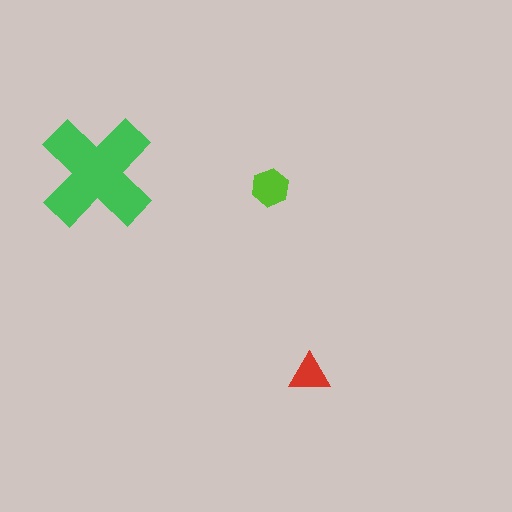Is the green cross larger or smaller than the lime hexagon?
Larger.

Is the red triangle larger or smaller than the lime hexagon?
Smaller.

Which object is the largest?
The green cross.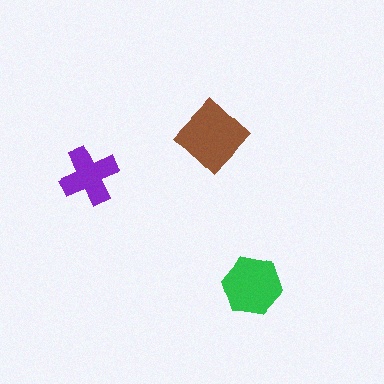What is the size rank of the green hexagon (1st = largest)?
2nd.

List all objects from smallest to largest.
The purple cross, the green hexagon, the brown diamond.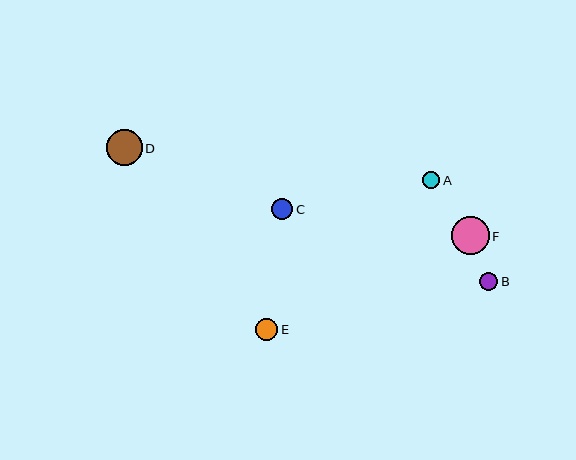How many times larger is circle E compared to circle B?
Circle E is approximately 1.2 times the size of circle B.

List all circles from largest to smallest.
From largest to smallest: F, D, E, C, B, A.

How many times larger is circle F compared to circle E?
Circle F is approximately 1.7 times the size of circle E.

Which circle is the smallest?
Circle A is the smallest with a size of approximately 17 pixels.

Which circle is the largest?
Circle F is the largest with a size of approximately 38 pixels.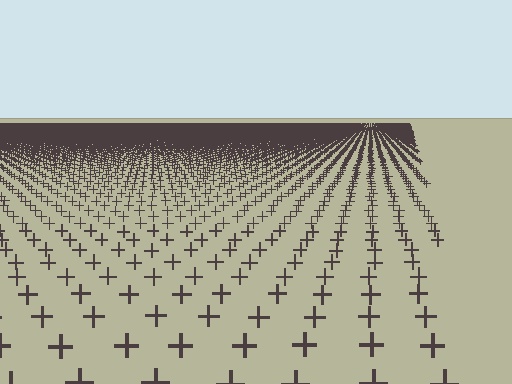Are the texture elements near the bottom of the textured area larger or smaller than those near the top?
Larger. Near the bottom, elements are closer to the viewer and appear at a bigger on-screen size.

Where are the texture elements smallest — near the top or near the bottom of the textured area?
Near the top.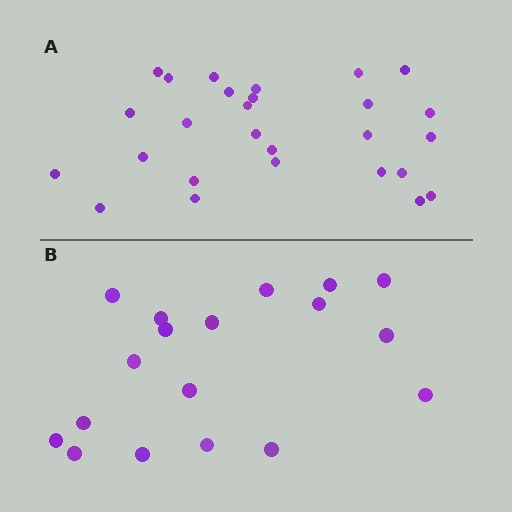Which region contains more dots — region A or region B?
Region A (the top region) has more dots.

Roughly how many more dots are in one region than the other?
Region A has roughly 8 or so more dots than region B.